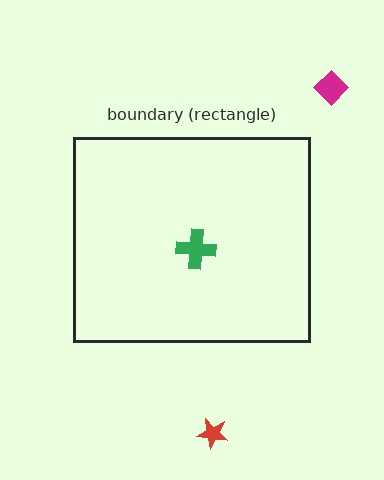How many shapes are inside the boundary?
1 inside, 2 outside.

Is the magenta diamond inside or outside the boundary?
Outside.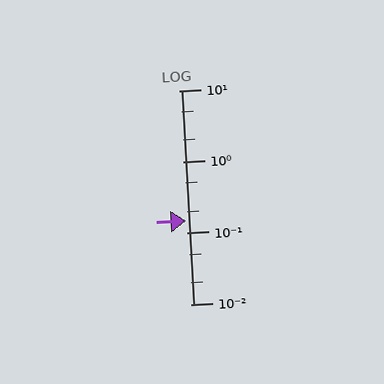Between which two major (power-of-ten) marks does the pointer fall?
The pointer is between 0.1 and 1.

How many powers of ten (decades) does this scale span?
The scale spans 3 decades, from 0.01 to 10.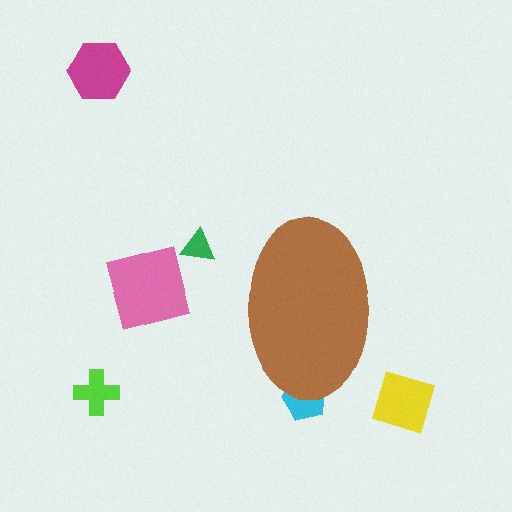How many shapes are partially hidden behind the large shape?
1 shape is partially hidden.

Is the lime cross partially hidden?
No, the lime cross is fully visible.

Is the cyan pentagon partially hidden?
Yes, the cyan pentagon is partially hidden behind the brown ellipse.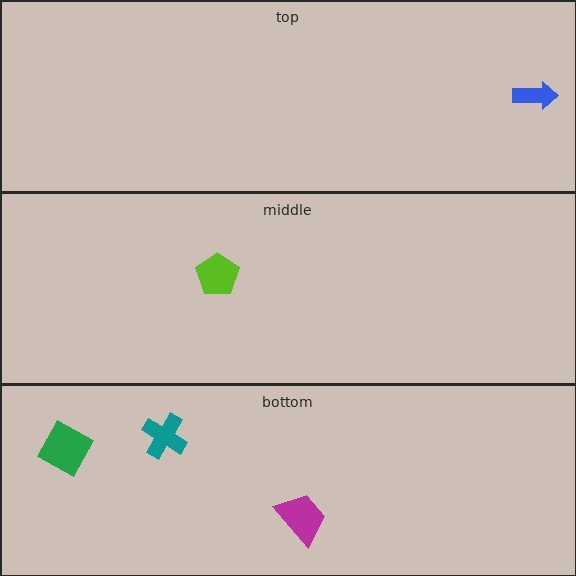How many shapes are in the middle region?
1.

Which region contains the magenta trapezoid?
The bottom region.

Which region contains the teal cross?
The bottom region.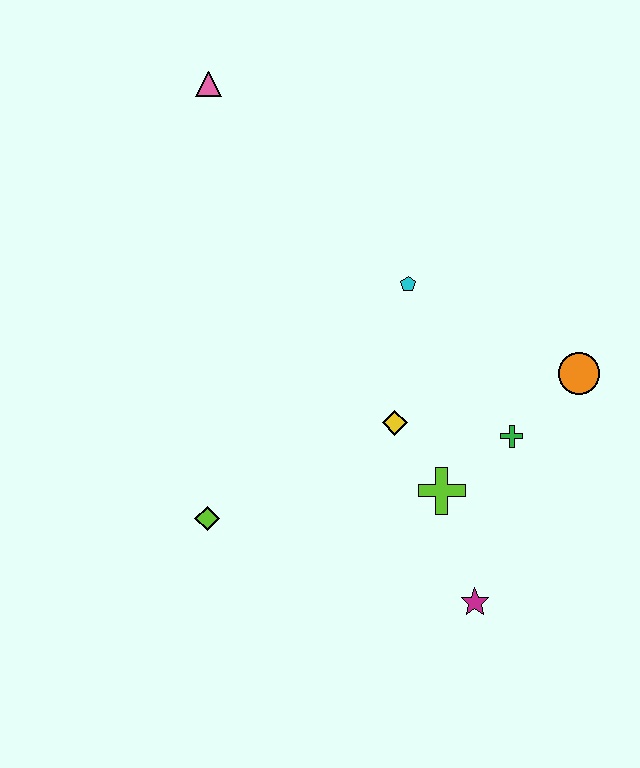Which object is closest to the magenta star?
The lime cross is closest to the magenta star.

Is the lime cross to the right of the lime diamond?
Yes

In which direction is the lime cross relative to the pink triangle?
The lime cross is below the pink triangle.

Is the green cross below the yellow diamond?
Yes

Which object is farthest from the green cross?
The pink triangle is farthest from the green cross.